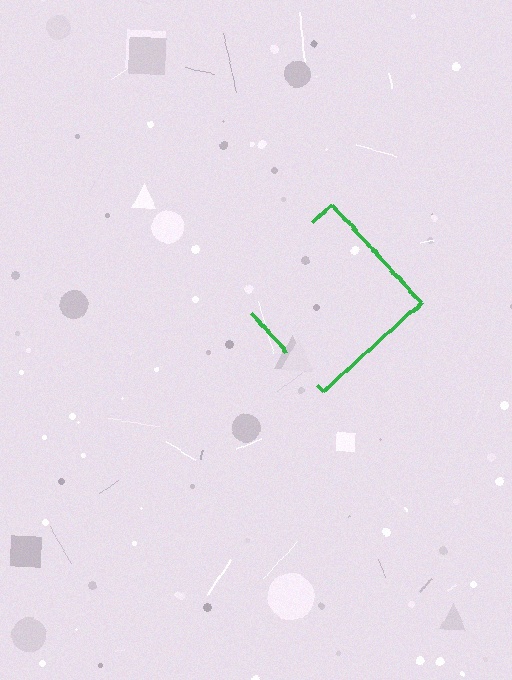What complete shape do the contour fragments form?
The contour fragments form a diamond.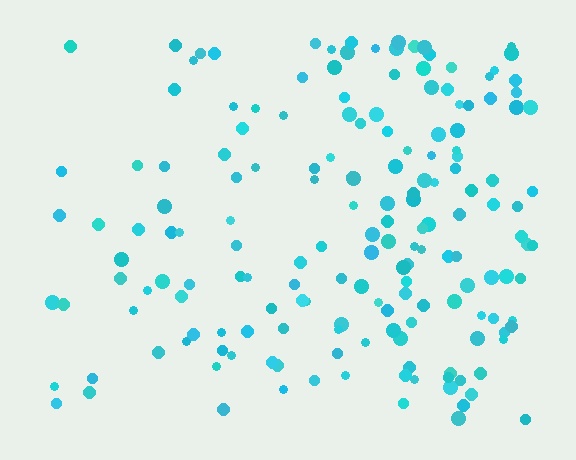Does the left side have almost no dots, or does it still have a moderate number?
Still a moderate number, just noticeably fewer than the right.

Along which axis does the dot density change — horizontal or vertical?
Horizontal.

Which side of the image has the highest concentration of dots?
The right.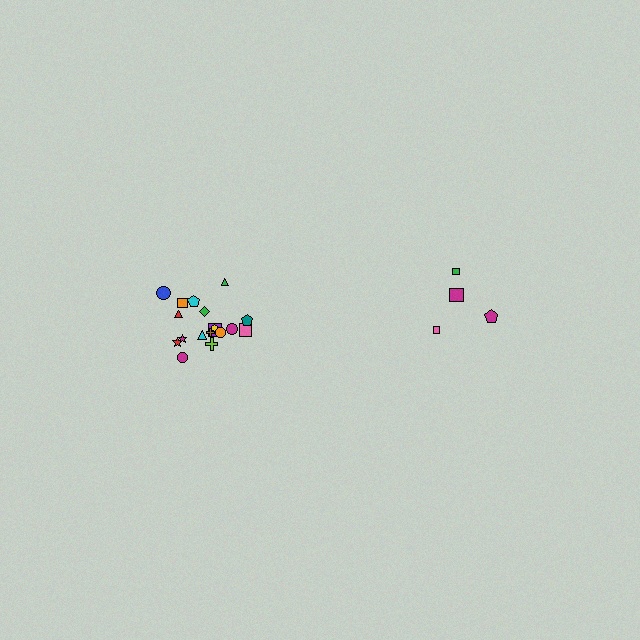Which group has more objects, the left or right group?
The left group.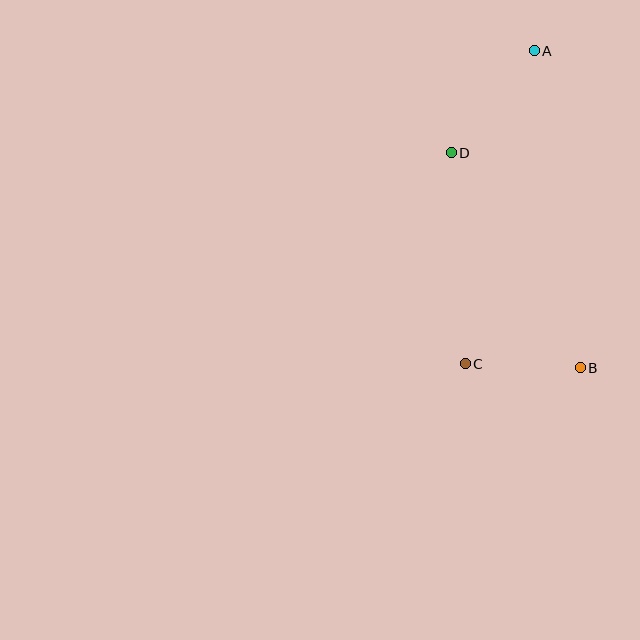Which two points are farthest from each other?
Points A and C are farthest from each other.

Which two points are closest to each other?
Points B and C are closest to each other.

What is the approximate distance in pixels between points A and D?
The distance between A and D is approximately 131 pixels.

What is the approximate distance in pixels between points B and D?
The distance between B and D is approximately 250 pixels.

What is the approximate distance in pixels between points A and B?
The distance between A and B is approximately 320 pixels.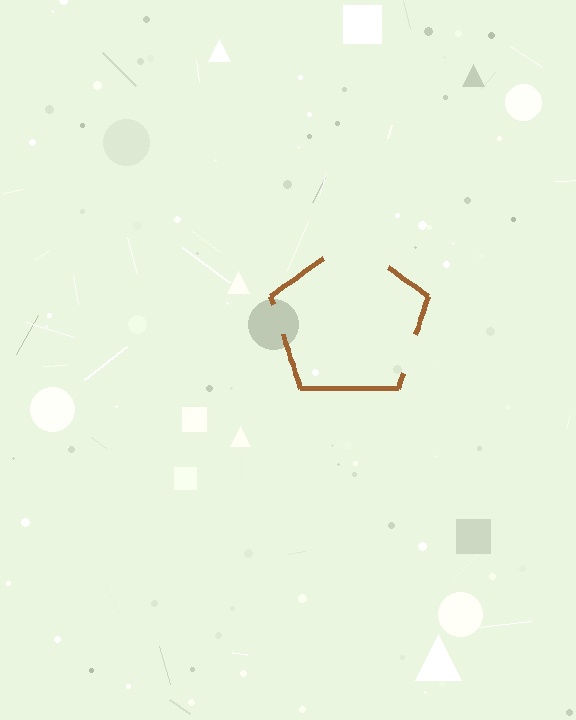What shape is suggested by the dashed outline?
The dashed outline suggests a pentagon.